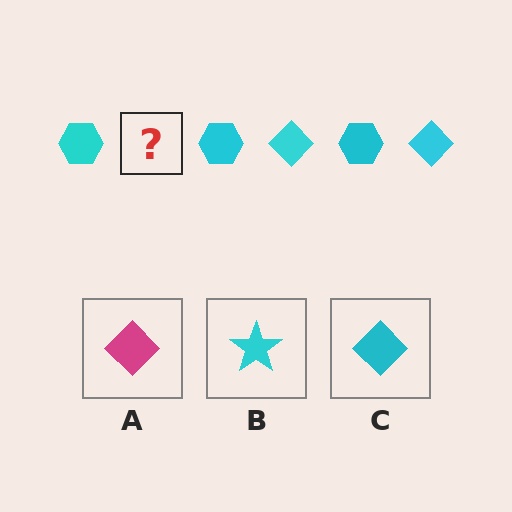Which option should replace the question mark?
Option C.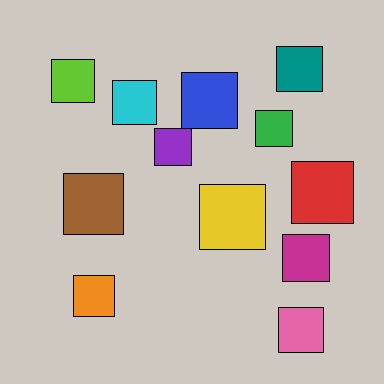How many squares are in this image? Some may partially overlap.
There are 12 squares.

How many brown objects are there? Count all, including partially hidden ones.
There is 1 brown object.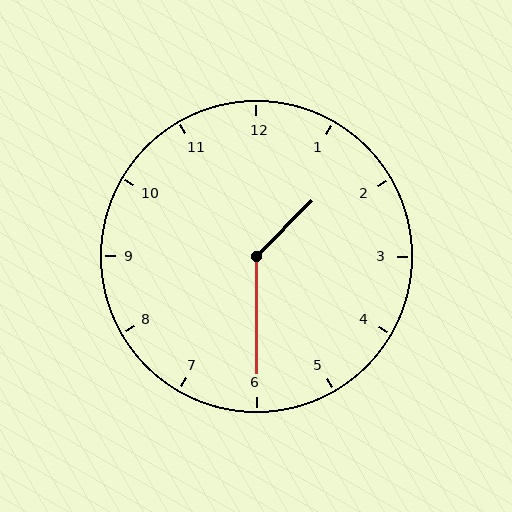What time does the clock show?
1:30.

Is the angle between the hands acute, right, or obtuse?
It is obtuse.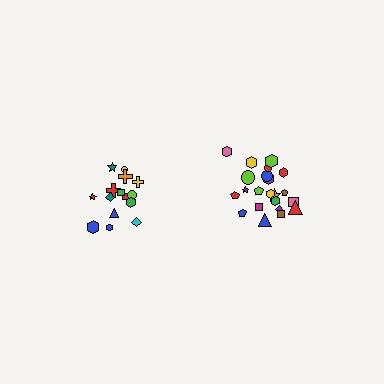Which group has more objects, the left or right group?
The right group.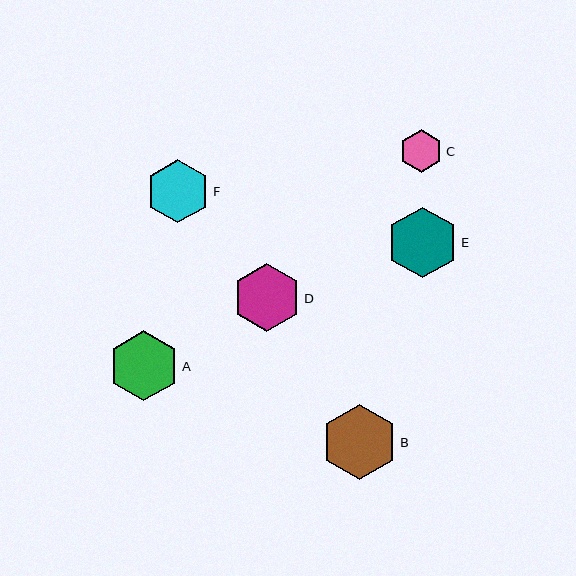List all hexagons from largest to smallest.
From largest to smallest: B, E, A, D, F, C.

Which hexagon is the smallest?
Hexagon C is the smallest with a size of approximately 43 pixels.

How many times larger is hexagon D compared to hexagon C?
Hexagon D is approximately 1.6 times the size of hexagon C.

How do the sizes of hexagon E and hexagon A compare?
Hexagon E and hexagon A are approximately the same size.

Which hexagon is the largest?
Hexagon B is the largest with a size of approximately 75 pixels.